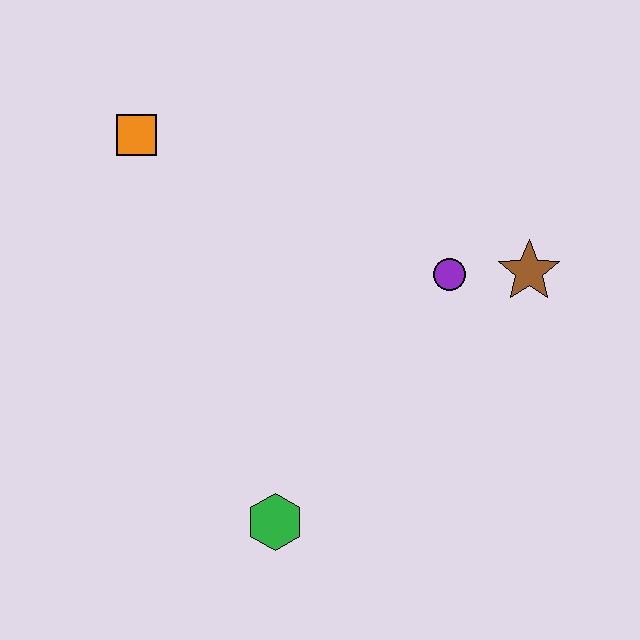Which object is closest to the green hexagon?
The purple circle is closest to the green hexagon.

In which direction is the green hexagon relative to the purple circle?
The green hexagon is below the purple circle.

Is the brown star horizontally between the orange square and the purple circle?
No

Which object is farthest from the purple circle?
The orange square is farthest from the purple circle.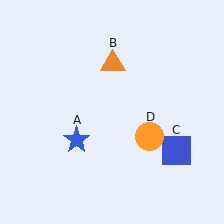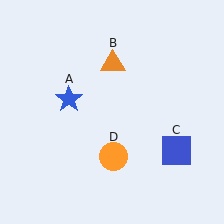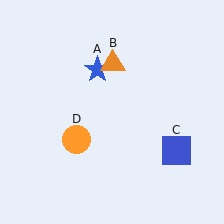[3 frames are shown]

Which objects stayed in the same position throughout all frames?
Orange triangle (object B) and blue square (object C) remained stationary.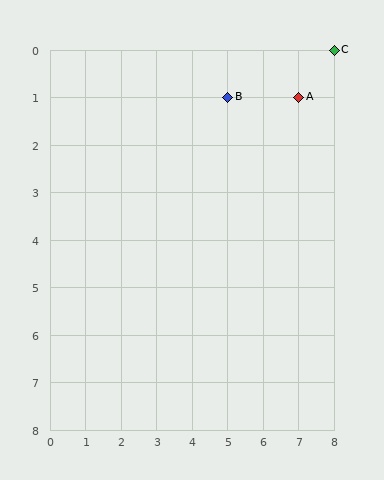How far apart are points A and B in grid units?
Points A and B are 2 columns apart.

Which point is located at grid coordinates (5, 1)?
Point B is at (5, 1).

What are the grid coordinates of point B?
Point B is at grid coordinates (5, 1).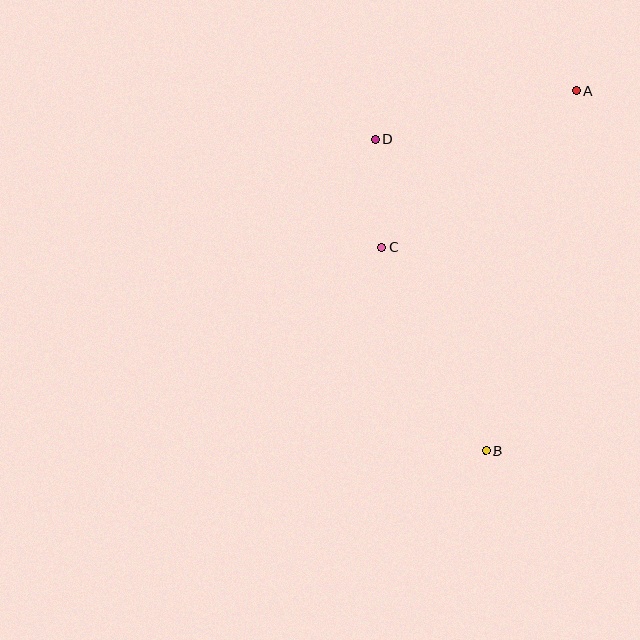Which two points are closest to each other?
Points C and D are closest to each other.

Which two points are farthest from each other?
Points A and B are farthest from each other.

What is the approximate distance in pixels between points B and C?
The distance between B and C is approximately 229 pixels.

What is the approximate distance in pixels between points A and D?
The distance between A and D is approximately 207 pixels.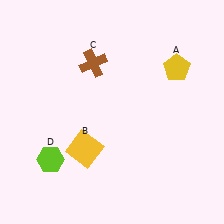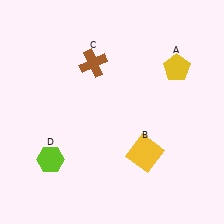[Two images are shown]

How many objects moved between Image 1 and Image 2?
1 object moved between the two images.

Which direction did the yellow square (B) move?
The yellow square (B) moved right.